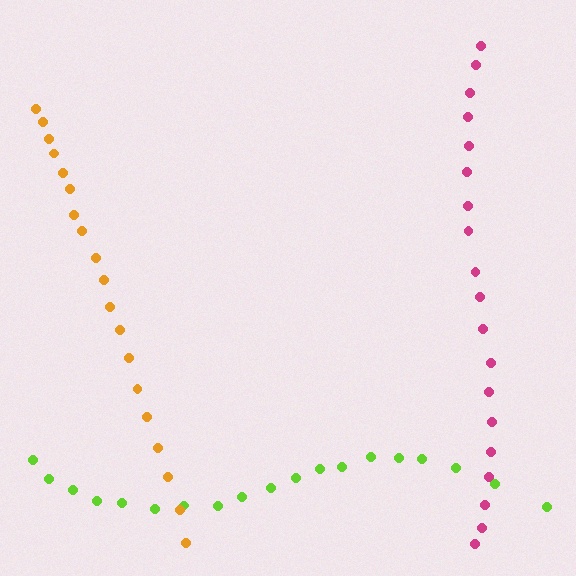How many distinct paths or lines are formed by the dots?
There are 3 distinct paths.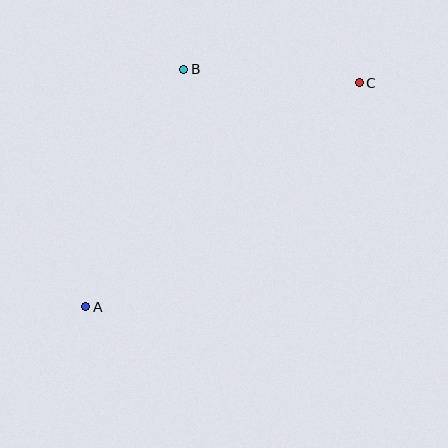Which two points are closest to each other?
Points B and C are closest to each other.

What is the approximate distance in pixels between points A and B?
The distance between A and B is approximately 257 pixels.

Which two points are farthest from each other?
Points A and C are farthest from each other.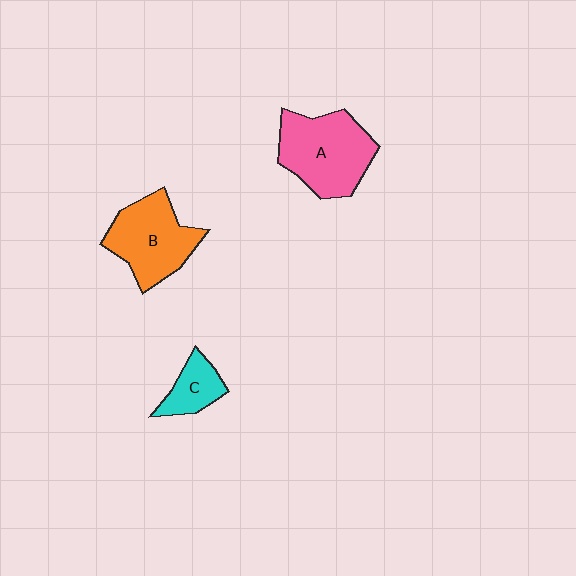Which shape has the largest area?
Shape A (pink).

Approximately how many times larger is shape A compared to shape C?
Approximately 2.4 times.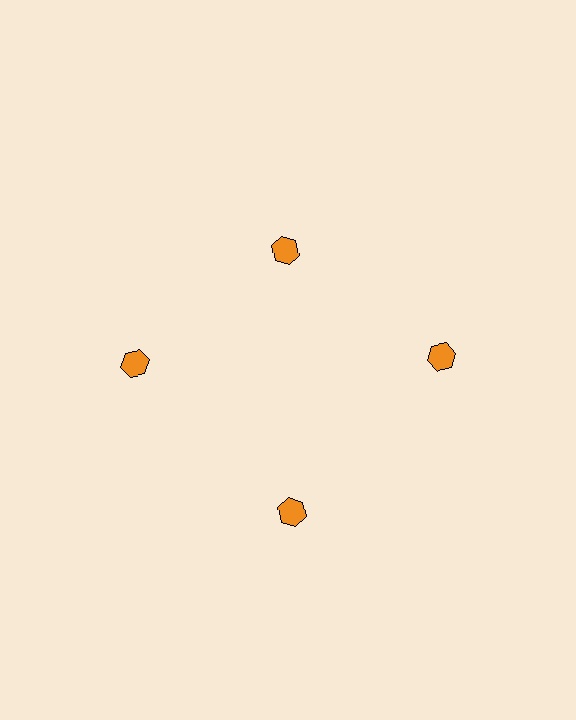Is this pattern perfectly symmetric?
No. The 4 orange hexagons are arranged in a ring, but one element near the 12 o'clock position is pulled inward toward the center, breaking the 4-fold rotational symmetry.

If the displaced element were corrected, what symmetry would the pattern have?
It would have 4-fold rotational symmetry — the pattern would map onto itself every 90 degrees.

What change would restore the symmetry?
The symmetry would be restored by moving it outward, back onto the ring so that all 4 hexagons sit at equal angles and equal distance from the center.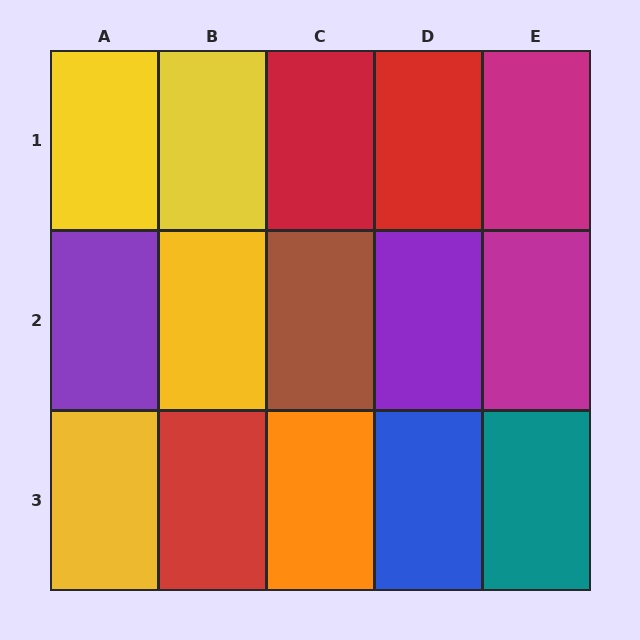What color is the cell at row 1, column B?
Yellow.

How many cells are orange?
1 cell is orange.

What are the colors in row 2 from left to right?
Purple, yellow, brown, purple, magenta.